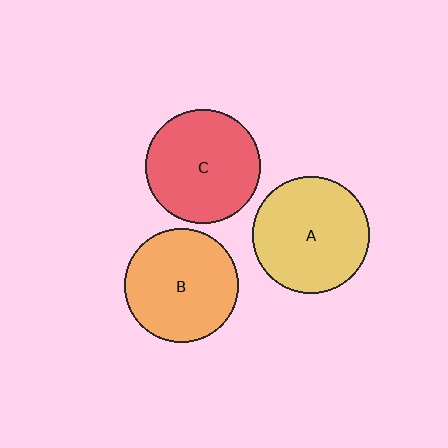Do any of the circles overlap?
No, none of the circles overlap.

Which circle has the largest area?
Circle A (yellow).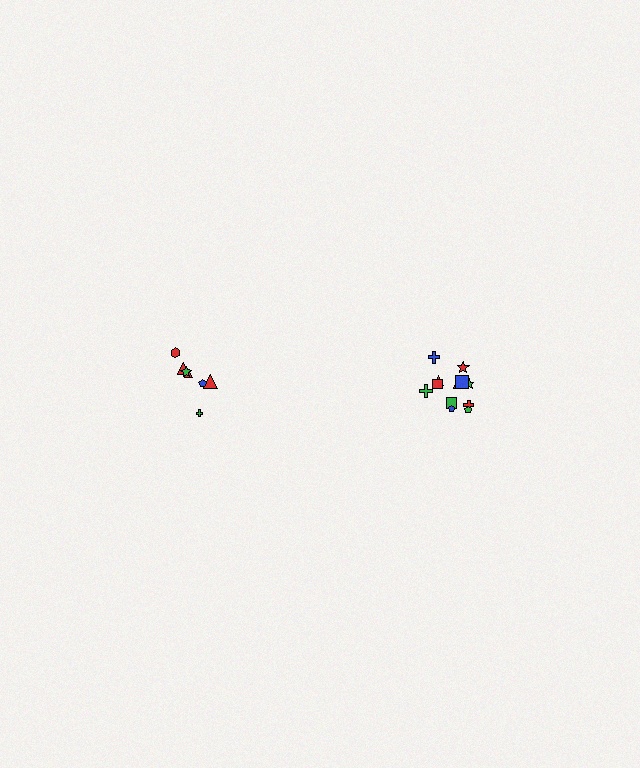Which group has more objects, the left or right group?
The right group.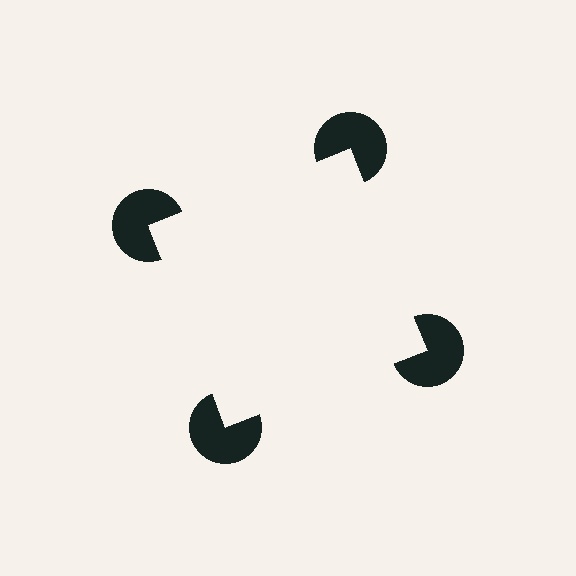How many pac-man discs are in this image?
There are 4 — one at each vertex of the illusory square.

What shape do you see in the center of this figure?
An illusory square — its edges are inferred from the aligned wedge cuts in the pac-man discs, not physically drawn.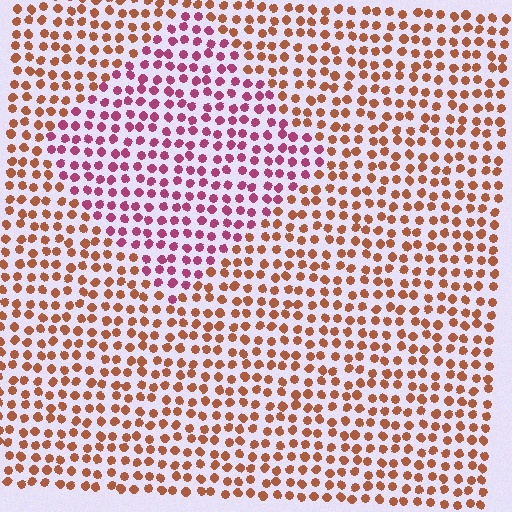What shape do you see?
I see a diamond.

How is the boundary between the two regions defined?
The boundary is defined purely by a slight shift in hue (about 48 degrees). Spacing, size, and orientation are identical on both sides.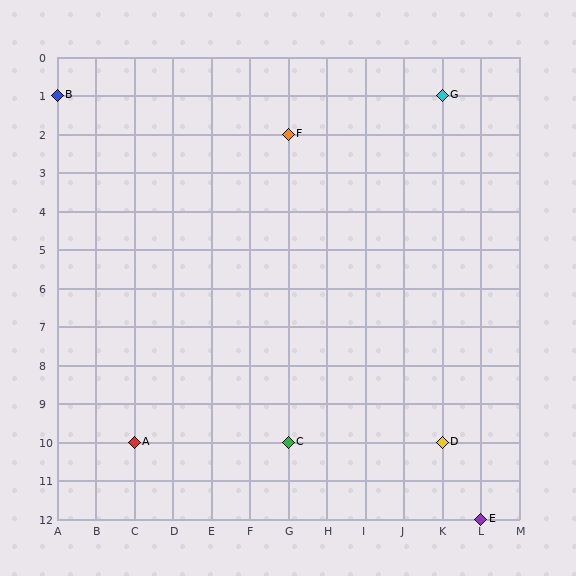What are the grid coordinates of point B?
Point B is at grid coordinates (A, 1).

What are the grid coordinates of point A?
Point A is at grid coordinates (C, 10).